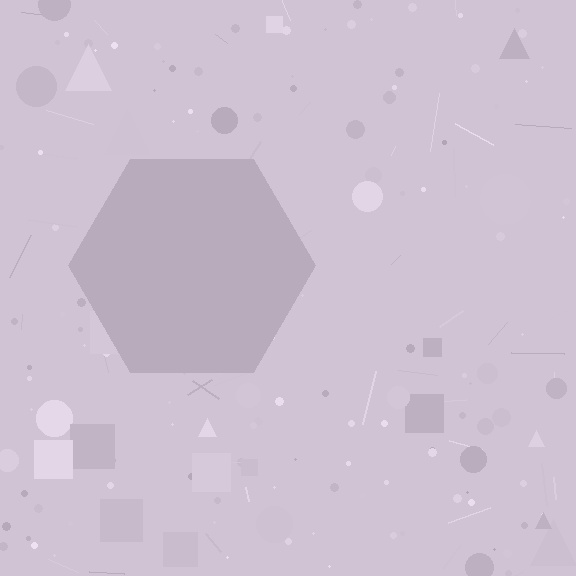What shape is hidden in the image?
A hexagon is hidden in the image.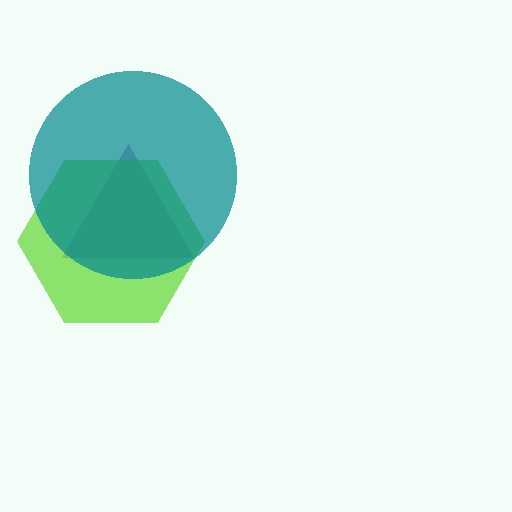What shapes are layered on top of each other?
The layered shapes are: a purple triangle, a lime hexagon, a teal circle.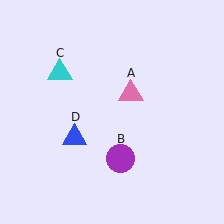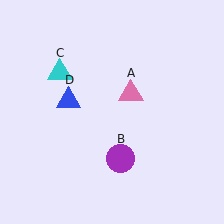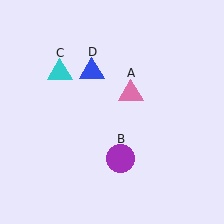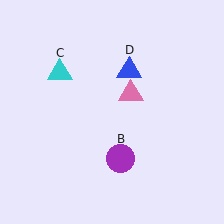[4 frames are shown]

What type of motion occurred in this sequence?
The blue triangle (object D) rotated clockwise around the center of the scene.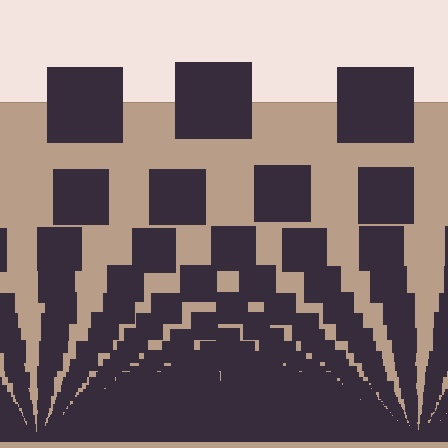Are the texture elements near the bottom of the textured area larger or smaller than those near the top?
Smaller. The gradient is inverted — elements near the bottom are smaller and denser.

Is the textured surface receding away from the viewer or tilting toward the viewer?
The surface appears to tilt toward the viewer. Texture elements get larger and sparser toward the top.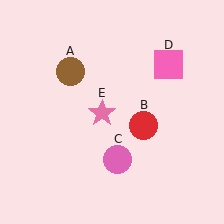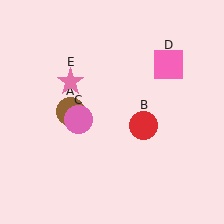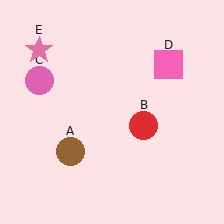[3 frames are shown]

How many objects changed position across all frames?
3 objects changed position: brown circle (object A), pink circle (object C), pink star (object E).